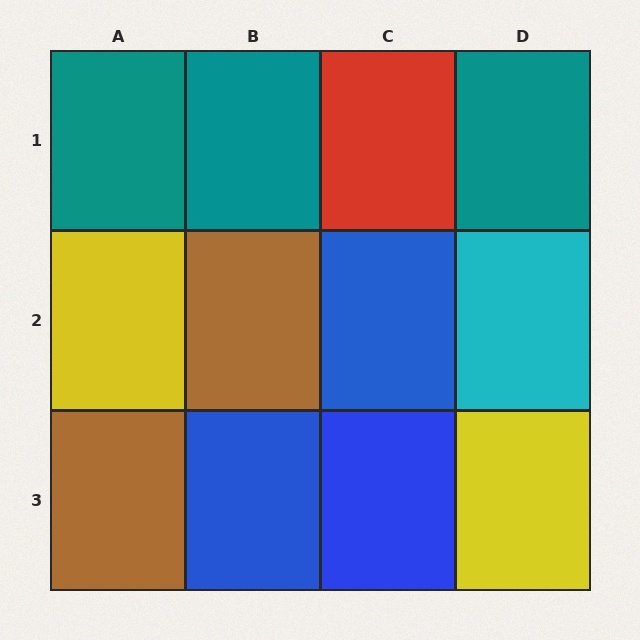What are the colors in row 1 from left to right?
Teal, teal, red, teal.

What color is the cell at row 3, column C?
Blue.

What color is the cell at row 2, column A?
Yellow.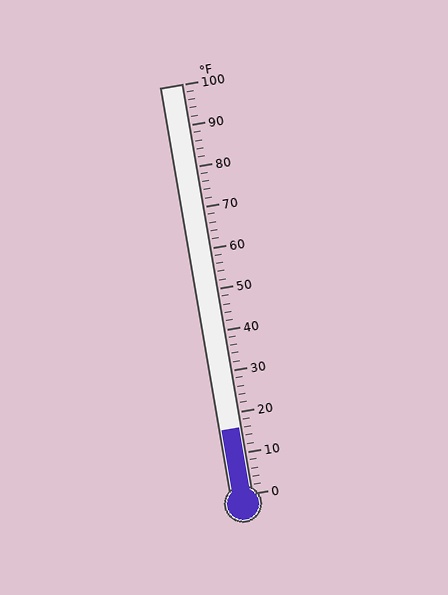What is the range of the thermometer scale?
The thermometer scale ranges from 0°F to 100°F.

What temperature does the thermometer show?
The thermometer shows approximately 16°F.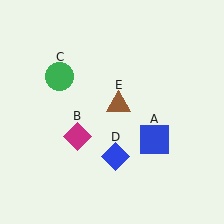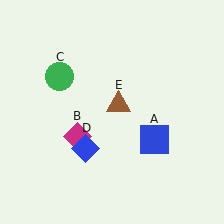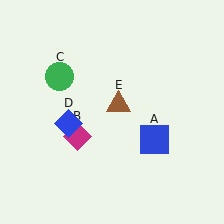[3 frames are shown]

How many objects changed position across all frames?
1 object changed position: blue diamond (object D).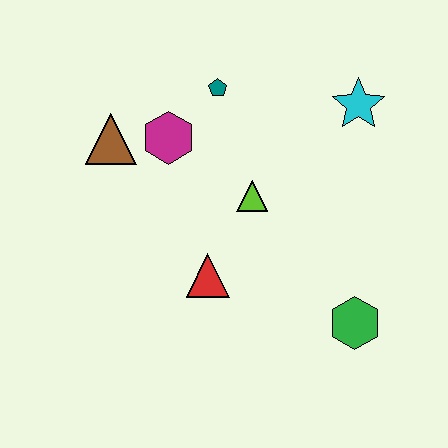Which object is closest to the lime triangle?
The red triangle is closest to the lime triangle.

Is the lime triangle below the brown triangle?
Yes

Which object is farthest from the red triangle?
The cyan star is farthest from the red triangle.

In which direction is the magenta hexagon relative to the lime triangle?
The magenta hexagon is to the left of the lime triangle.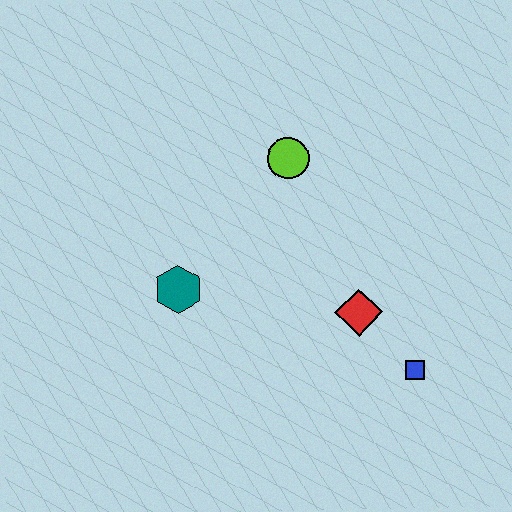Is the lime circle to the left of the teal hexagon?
No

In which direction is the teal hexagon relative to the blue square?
The teal hexagon is to the left of the blue square.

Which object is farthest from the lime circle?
The blue square is farthest from the lime circle.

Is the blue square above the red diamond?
No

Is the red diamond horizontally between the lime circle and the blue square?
Yes